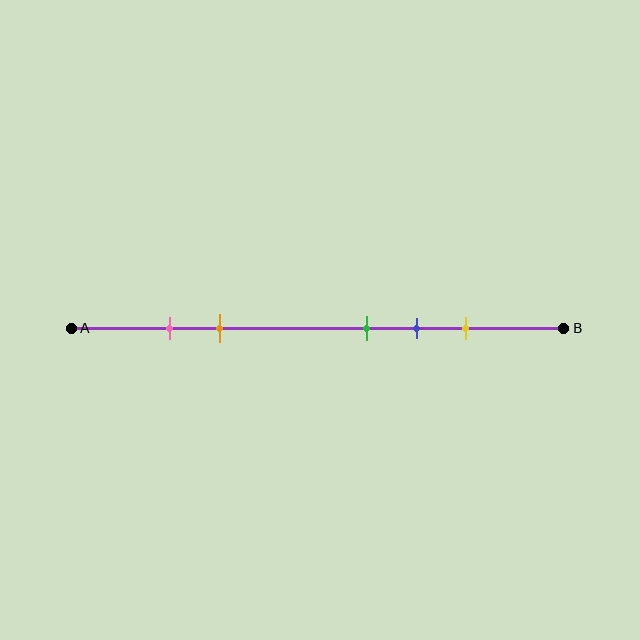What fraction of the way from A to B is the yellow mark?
The yellow mark is approximately 80% (0.8) of the way from A to B.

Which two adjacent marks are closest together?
The pink and orange marks are the closest adjacent pair.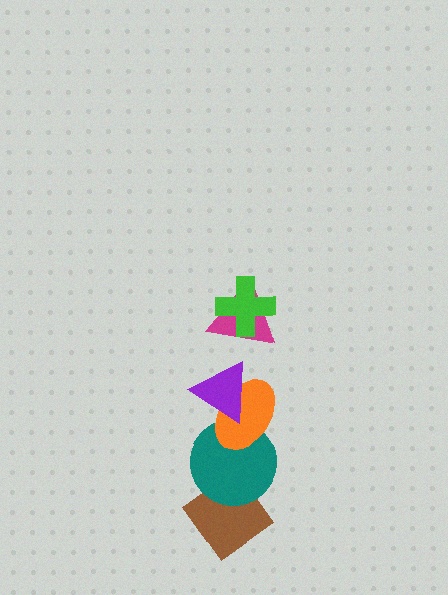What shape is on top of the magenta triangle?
The green cross is on top of the magenta triangle.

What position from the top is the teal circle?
The teal circle is 5th from the top.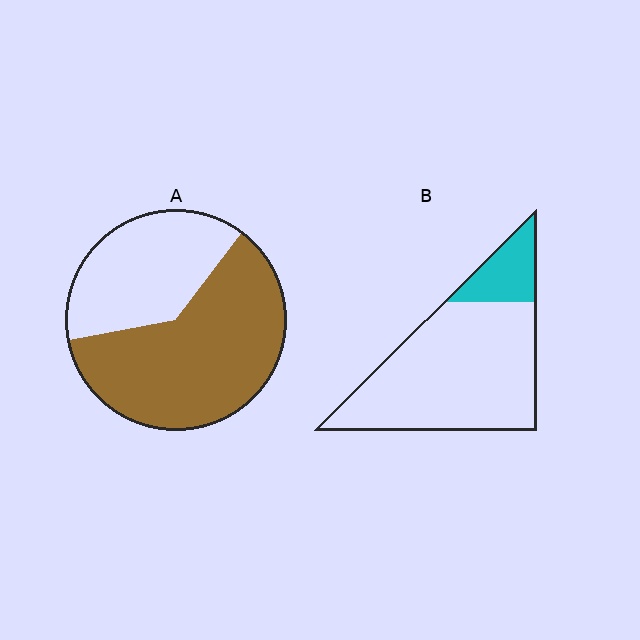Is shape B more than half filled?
No.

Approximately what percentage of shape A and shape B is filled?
A is approximately 60% and B is approximately 20%.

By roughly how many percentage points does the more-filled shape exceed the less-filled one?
By roughly 45 percentage points (A over B).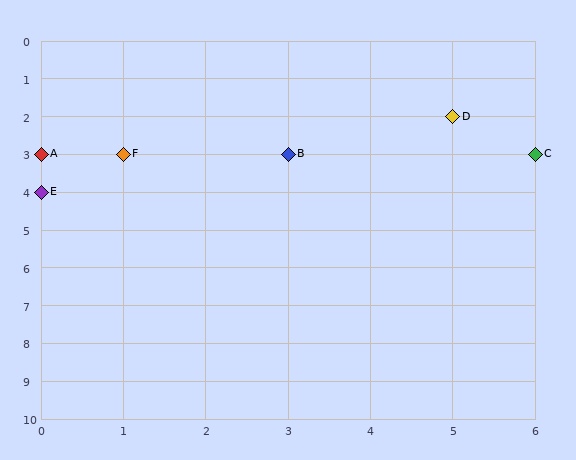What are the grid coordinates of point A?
Point A is at grid coordinates (0, 3).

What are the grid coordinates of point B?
Point B is at grid coordinates (3, 3).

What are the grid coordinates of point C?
Point C is at grid coordinates (6, 3).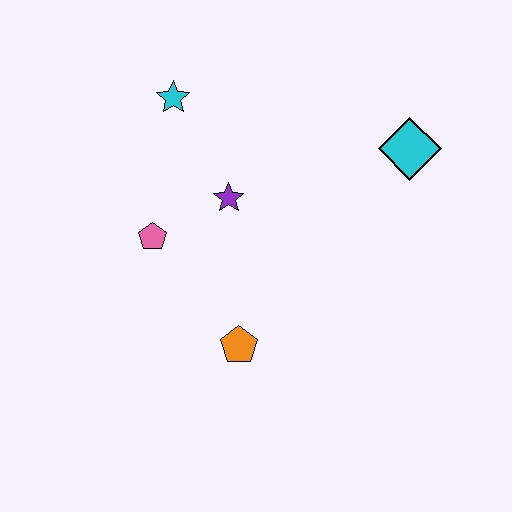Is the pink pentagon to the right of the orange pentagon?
No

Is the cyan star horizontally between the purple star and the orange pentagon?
No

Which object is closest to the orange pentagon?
The pink pentagon is closest to the orange pentagon.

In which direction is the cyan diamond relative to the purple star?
The cyan diamond is to the right of the purple star.